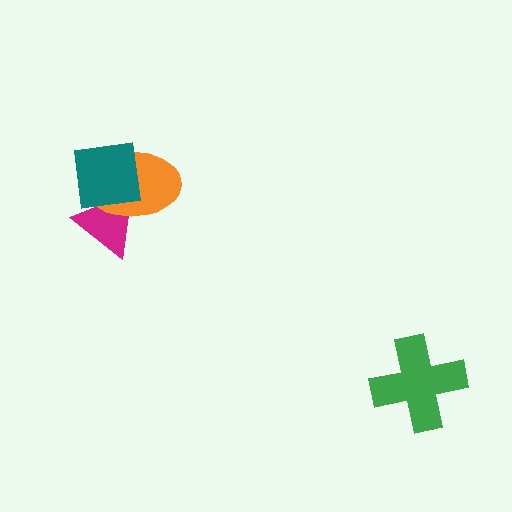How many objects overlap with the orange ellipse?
2 objects overlap with the orange ellipse.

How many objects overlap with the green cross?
0 objects overlap with the green cross.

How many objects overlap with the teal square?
2 objects overlap with the teal square.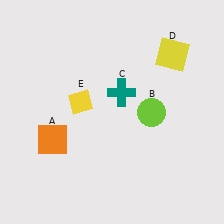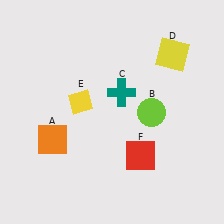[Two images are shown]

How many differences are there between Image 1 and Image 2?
There is 1 difference between the two images.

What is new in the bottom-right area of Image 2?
A red square (F) was added in the bottom-right area of Image 2.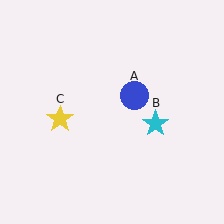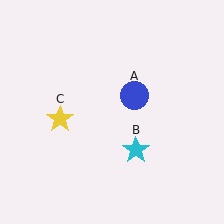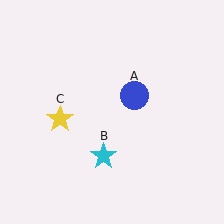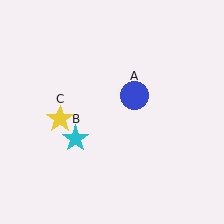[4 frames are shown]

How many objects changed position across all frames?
1 object changed position: cyan star (object B).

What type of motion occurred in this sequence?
The cyan star (object B) rotated clockwise around the center of the scene.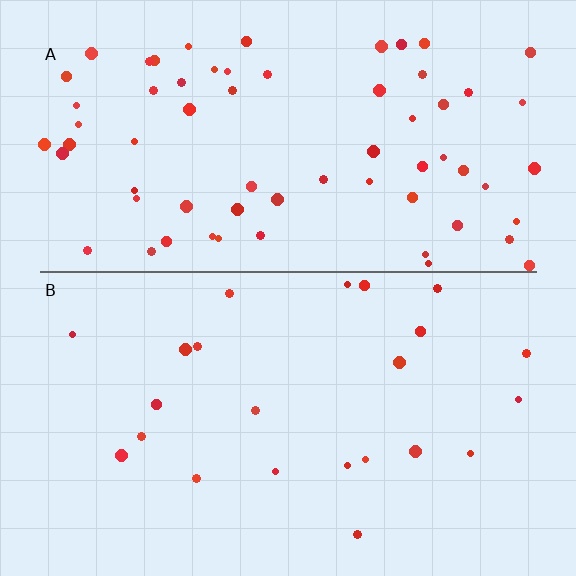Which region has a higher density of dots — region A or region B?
A (the top).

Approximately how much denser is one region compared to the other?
Approximately 2.9× — region A over region B.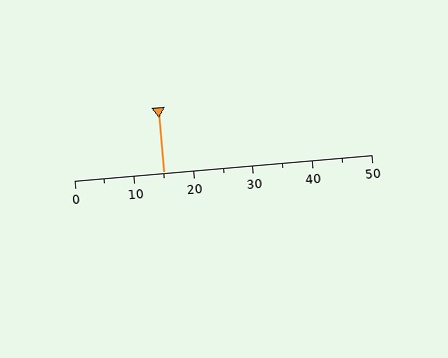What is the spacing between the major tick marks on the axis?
The major ticks are spaced 10 apart.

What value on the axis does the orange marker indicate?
The marker indicates approximately 15.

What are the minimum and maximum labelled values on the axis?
The axis runs from 0 to 50.